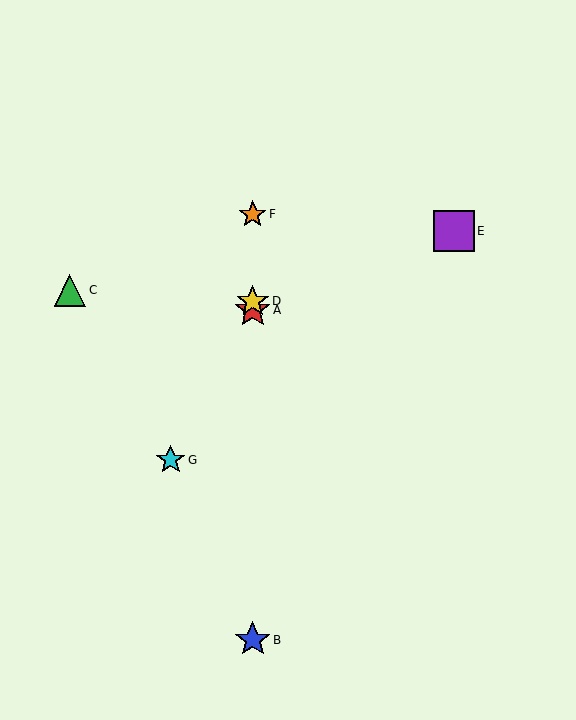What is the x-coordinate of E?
Object E is at x≈454.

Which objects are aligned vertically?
Objects A, B, D, F are aligned vertically.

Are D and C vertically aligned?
No, D is at x≈253 and C is at x≈70.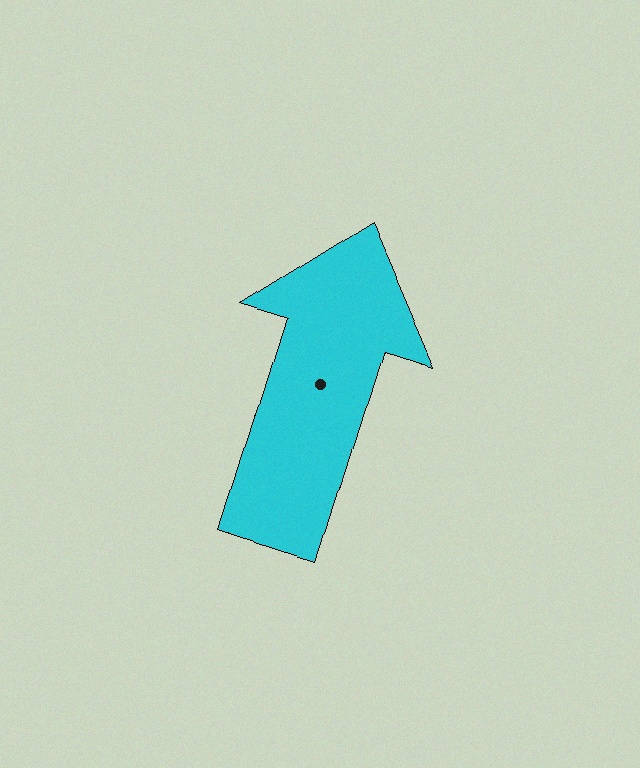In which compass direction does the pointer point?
North.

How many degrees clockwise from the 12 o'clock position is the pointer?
Approximately 17 degrees.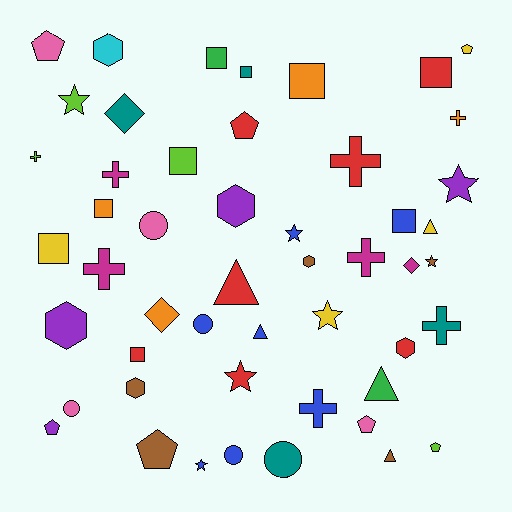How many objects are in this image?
There are 50 objects.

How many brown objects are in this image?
There are 5 brown objects.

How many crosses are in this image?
There are 8 crosses.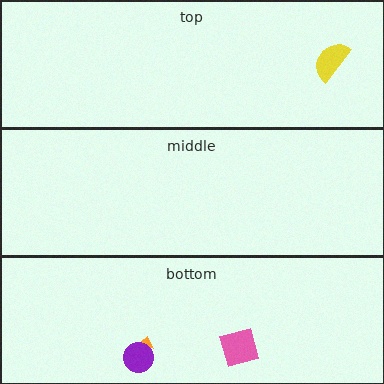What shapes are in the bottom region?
The orange arrow, the pink diamond, the purple circle.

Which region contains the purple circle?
The bottom region.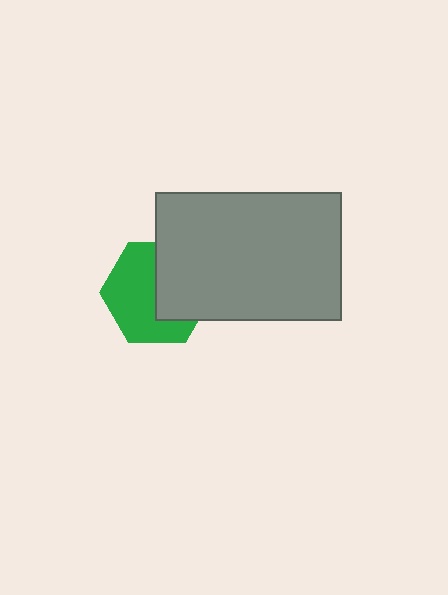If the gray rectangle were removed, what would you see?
You would see the complete green hexagon.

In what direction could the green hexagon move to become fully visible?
The green hexagon could move left. That would shift it out from behind the gray rectangle entirely.